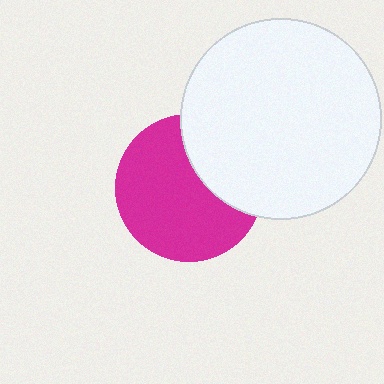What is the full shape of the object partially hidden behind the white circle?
The partially hidden object is a magenta circle.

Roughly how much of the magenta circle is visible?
Most of it is visible (roughly 69%).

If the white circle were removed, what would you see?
You would see the complete magenta circle.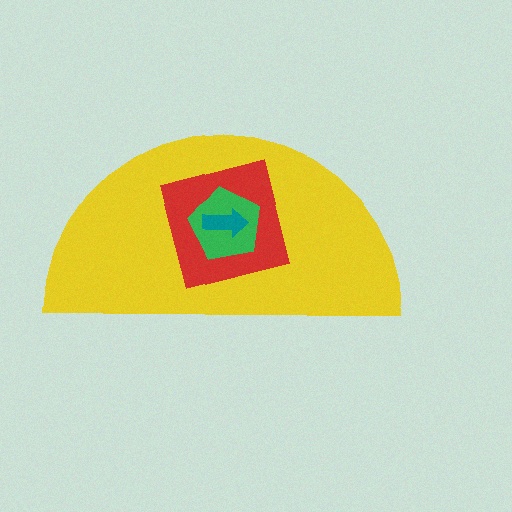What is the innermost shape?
The teal arrow.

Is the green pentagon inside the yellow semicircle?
Yes.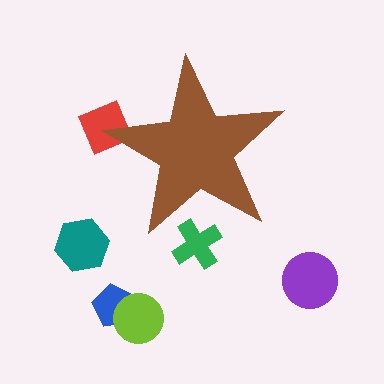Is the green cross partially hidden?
Yes, the green cross is partially hidden behind the brown star.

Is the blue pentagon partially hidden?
No, the blue pentagon is fully visible.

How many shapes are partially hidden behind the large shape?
2 shapes are partially hidden.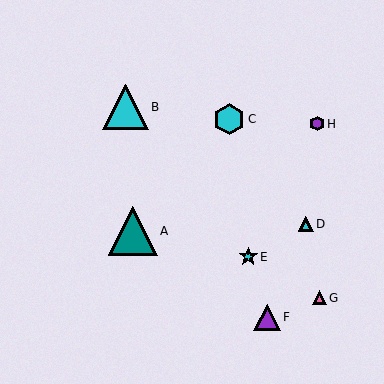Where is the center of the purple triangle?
The center of the purple triangle is at (267, 317).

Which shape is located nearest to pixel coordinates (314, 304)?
The pink triangle (labeled G) at (320, 298) is nearest to that location.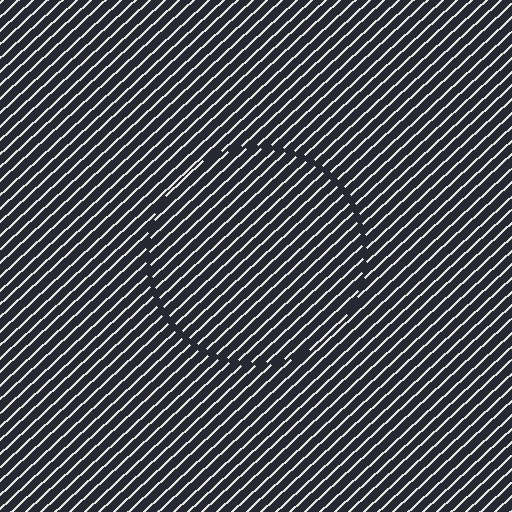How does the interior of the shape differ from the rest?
The interior of the shape contains the same grating, shifted by half a period — the contour is defined by the phase discontinuity where line-ends from the inner and outer gratings abut.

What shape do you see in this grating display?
An illusory circle. The interior of the shape contains the same grating, shifted by half a period — the contour is defined by the phase discontinuity where line-ends from the inner and outer gratings abut.